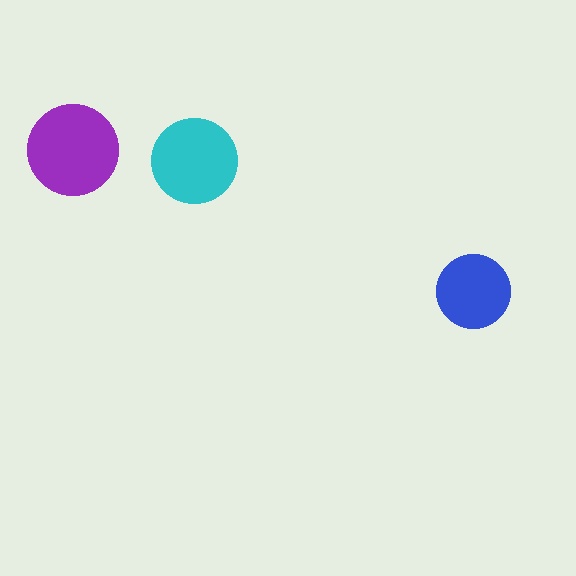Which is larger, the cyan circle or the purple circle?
The purple one.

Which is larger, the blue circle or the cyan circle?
The cyan one.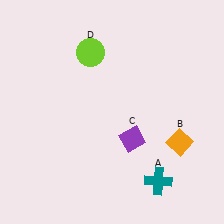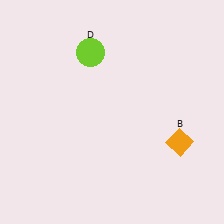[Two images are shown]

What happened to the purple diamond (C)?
The purple diamond (C) was removed in Image 2. It was in the bottom-right area of Image 1.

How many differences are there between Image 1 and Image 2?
There are 2 differences between the two images.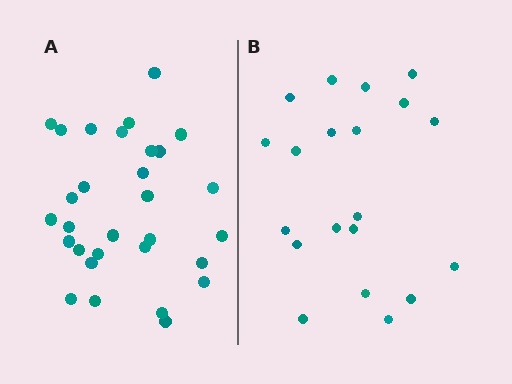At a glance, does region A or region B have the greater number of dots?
Region A (the left region) has more dots.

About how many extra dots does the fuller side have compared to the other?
Region A has roughly 10 or so more dots than region B.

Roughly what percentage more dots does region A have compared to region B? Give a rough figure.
About 50% more.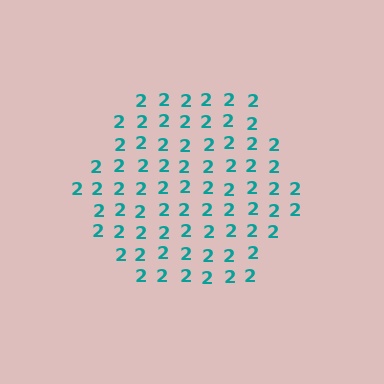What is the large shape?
The large shape is a hexagon.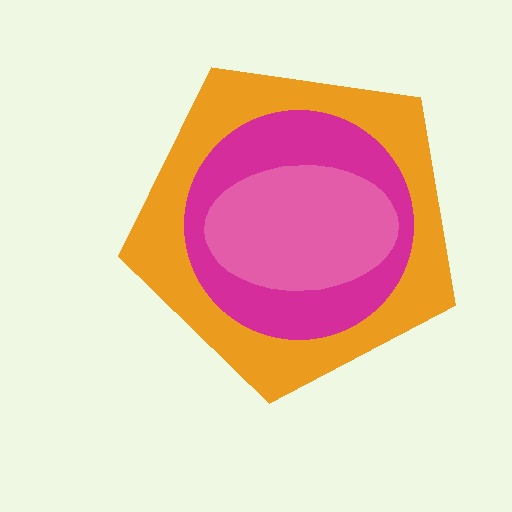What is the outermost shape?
The orange pentagon.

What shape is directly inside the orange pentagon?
The magenta circle.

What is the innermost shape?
The pink ellipse.